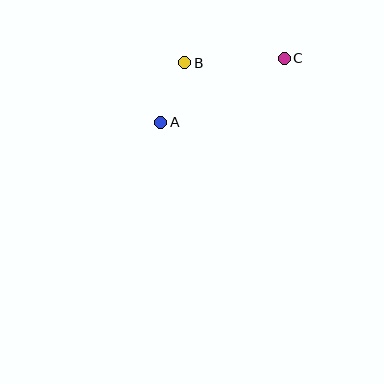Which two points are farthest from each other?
Points A and C are farthest from each other.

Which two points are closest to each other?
Points A and B are closest to each other.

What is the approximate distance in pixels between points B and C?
The distance between B and C is approximately 100 pixels.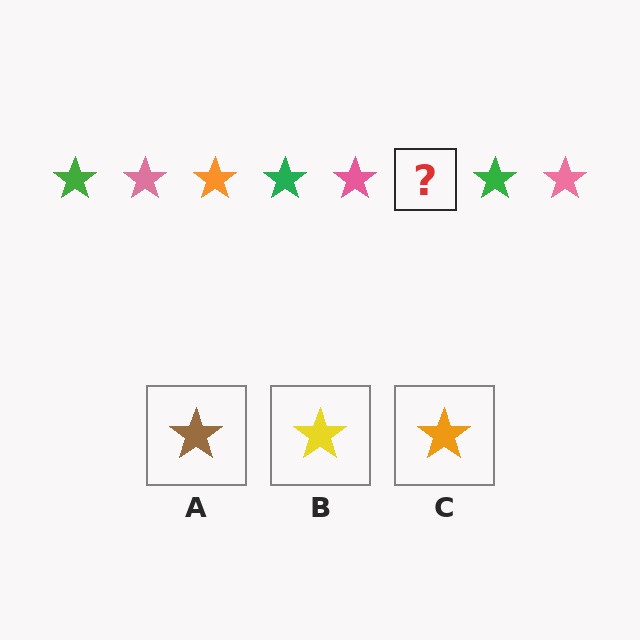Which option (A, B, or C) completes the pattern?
C.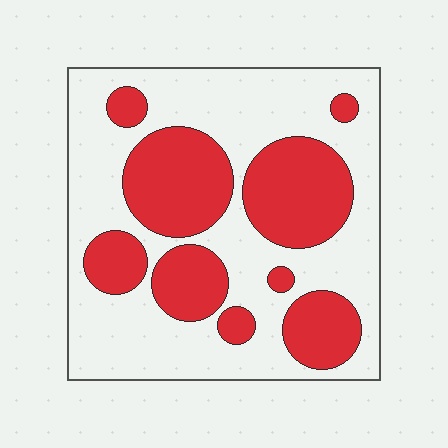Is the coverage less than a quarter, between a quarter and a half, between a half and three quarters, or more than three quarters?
Between a quarter and a half.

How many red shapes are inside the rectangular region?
9.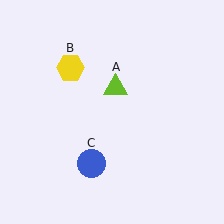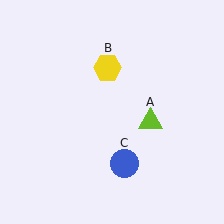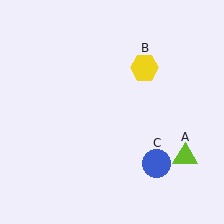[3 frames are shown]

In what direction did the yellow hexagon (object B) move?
The yellow hexagon (object B) moved right.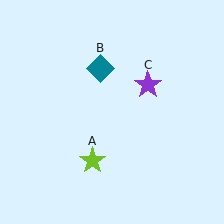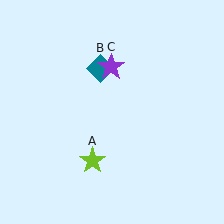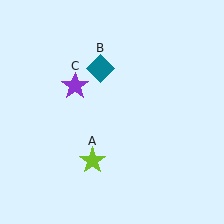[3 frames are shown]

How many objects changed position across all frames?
1 object changed position: purple star (object C).